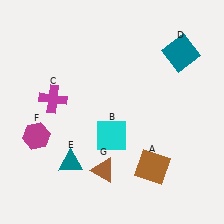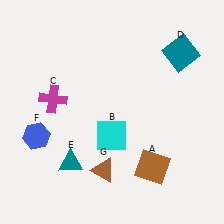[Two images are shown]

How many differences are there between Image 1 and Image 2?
There is 1 difference between the two images.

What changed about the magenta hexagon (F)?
In Image 1, F is magenta. In Image 2, it changed to blue.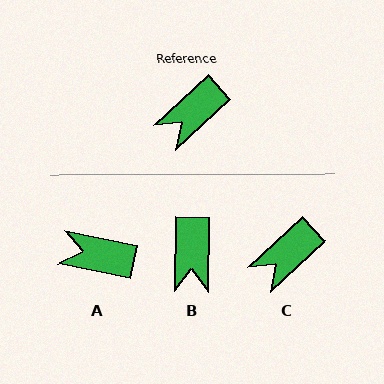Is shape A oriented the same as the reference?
No, it is off by about 54 degrees.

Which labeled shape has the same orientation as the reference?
C.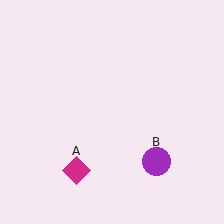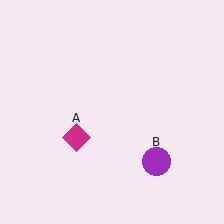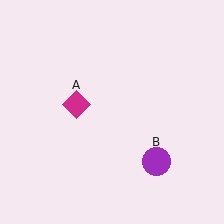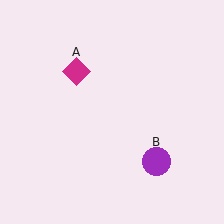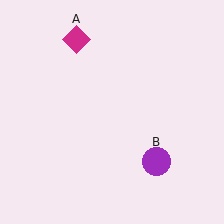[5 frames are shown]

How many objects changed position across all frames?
1 object changed position: magenta diamond (object A).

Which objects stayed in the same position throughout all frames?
Purple circle (object B) remained stationary.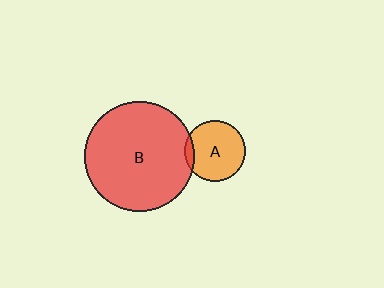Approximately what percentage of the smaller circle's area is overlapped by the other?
Approximately 10%.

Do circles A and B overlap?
Yes.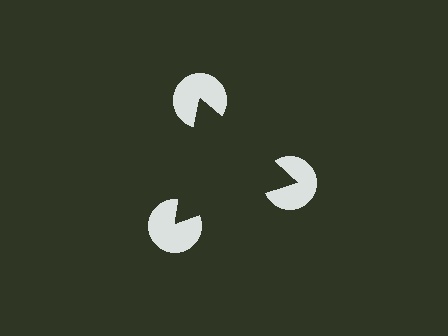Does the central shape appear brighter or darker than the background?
It typically appears slightly darker than the background, even though no actual brightness change is drawn.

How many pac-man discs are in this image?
There are 3 — one at each vertex of the illusory triangle.